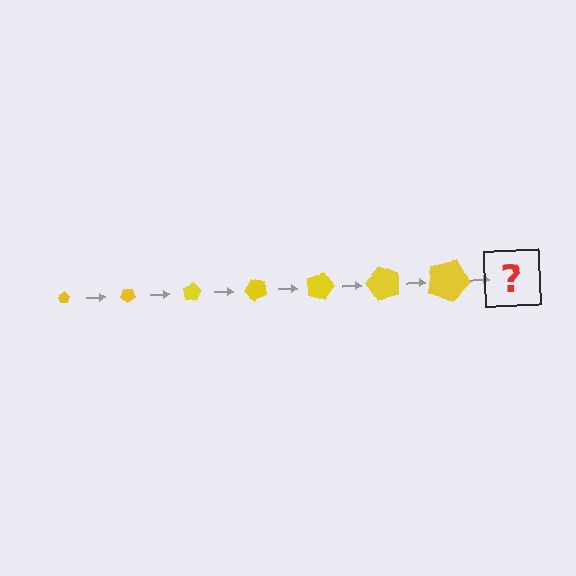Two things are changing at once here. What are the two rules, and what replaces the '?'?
The two rules are that the pentagon grows larger each step and it rotates 40 degrees each step. The '?' should be a pentagon, larger than the previous one and rotated 280 degrees from the start.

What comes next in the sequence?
The next element should be a pentagon, larger than the previous one and rotated 280 degrees from the start.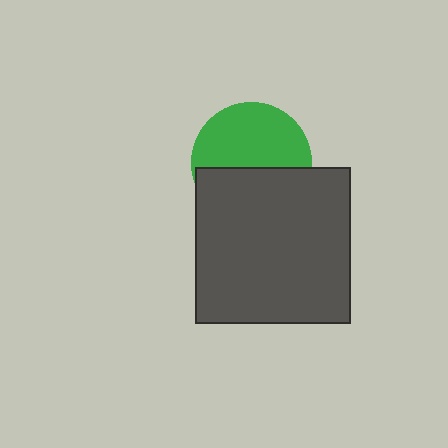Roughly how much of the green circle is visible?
About half of it is visible (roughly 55%).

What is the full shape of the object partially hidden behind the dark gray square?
The partially hidden object is a green circle.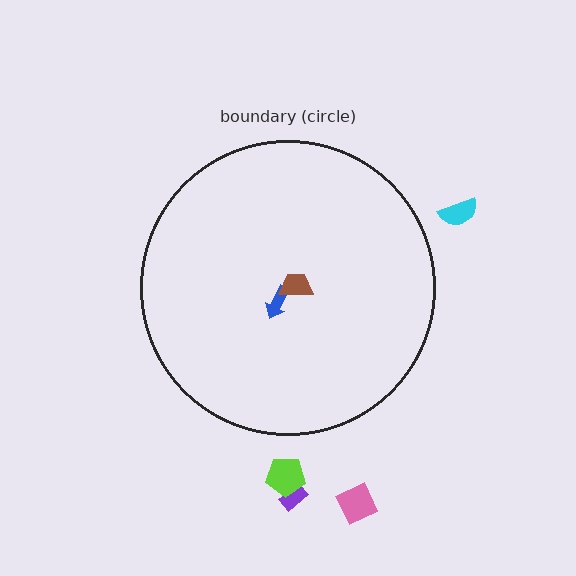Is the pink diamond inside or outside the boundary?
Outside.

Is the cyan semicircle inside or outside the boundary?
Outside.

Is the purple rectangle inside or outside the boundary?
Outside.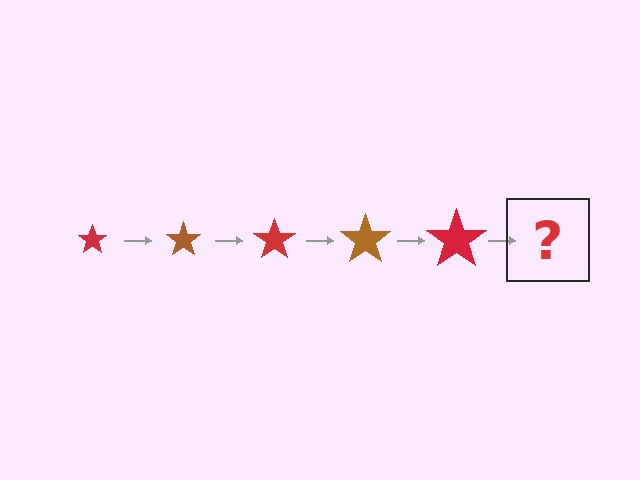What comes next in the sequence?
The next element should be a brown star, larger than the previous one.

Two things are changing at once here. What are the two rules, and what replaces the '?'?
The two rules are that the star grows larger each step and the color cycles through red and brown. The '?' should be a brown star, larger than the previous one.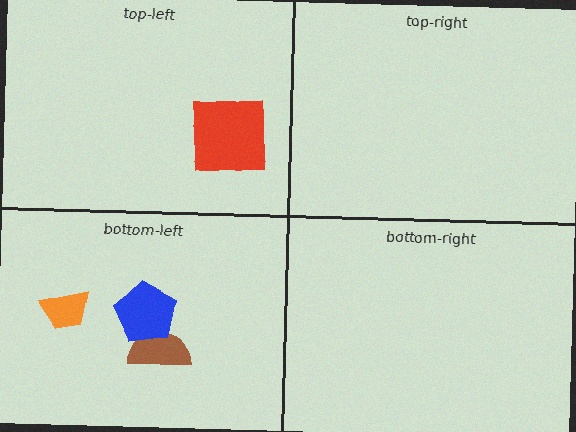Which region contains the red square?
The top-left region.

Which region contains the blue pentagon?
The bottom-left region.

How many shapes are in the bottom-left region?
3.